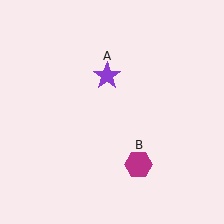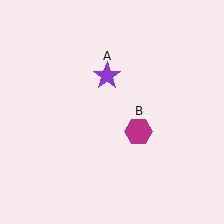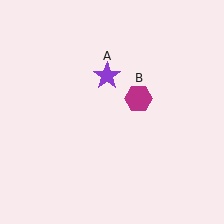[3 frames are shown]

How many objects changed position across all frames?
1 object changed position: magenta hexagon (object B).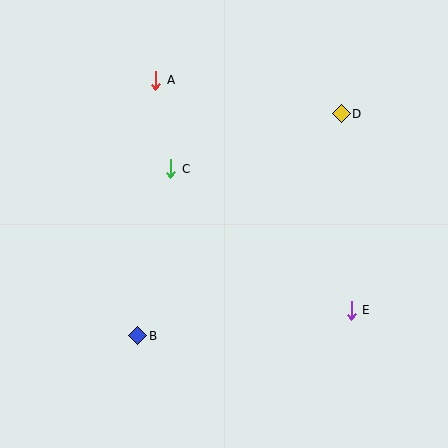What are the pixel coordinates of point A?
Point A is at (156, 80).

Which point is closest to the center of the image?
Point C at (171, 169) is closest to the center.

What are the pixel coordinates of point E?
Point E is at (351, 310).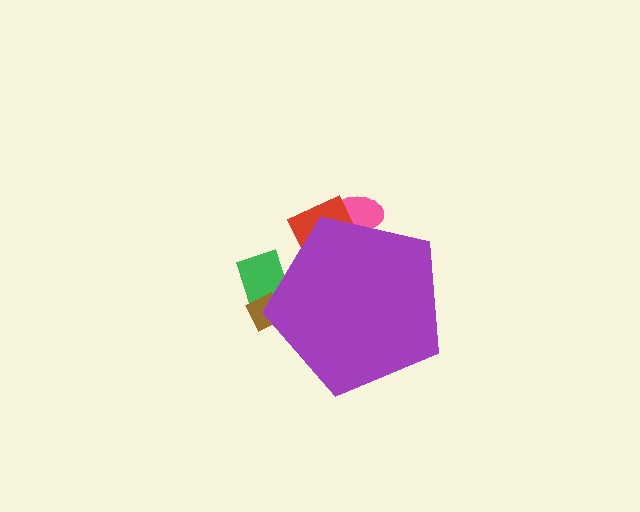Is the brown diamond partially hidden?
Yes, the brown diamond is partially hidden behind the purple pentagon.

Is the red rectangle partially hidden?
Yes, the red rectangle is partially hidden behind the purple pentagon.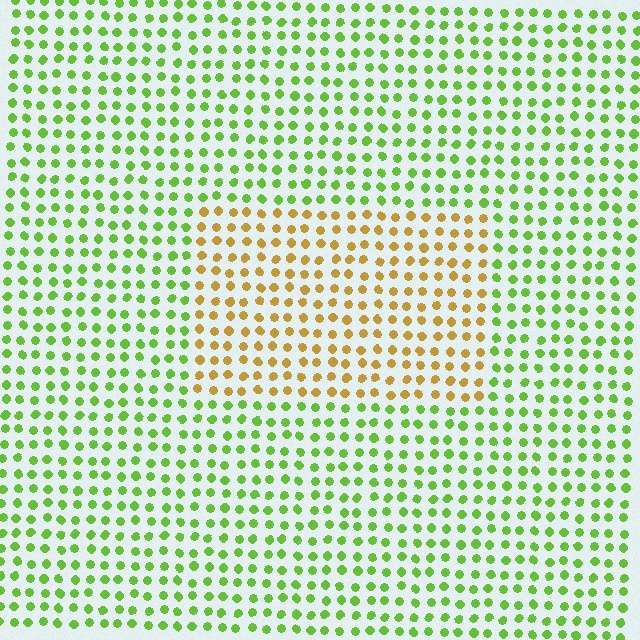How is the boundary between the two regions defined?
The boundary is defined purely by a slight shift in hue (about 57 degrees). Spacing, size, and orientation are identical on both sides.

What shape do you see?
I see a rectangle.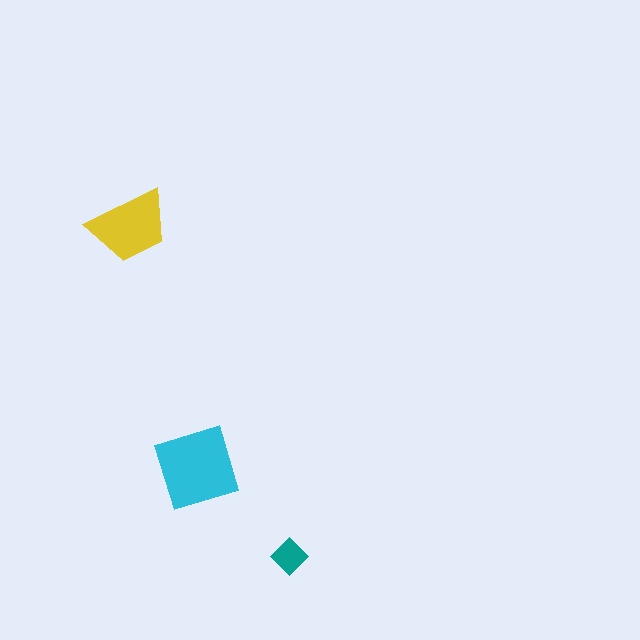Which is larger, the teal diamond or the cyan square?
The cyan square.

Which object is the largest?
The cyan square.